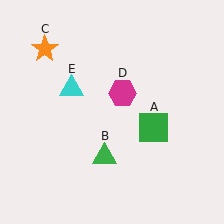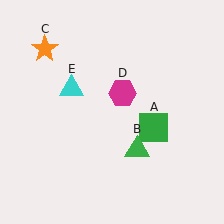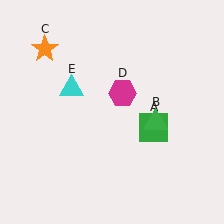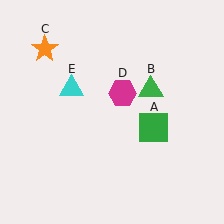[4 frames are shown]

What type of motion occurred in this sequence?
The green triangle (object B) rotated counterclockwise around the center of the scene.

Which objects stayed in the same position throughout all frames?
Green square (object A) and orange star (object C) and magenta hexagon (object D) and cyan triangle (object E) remained stationary.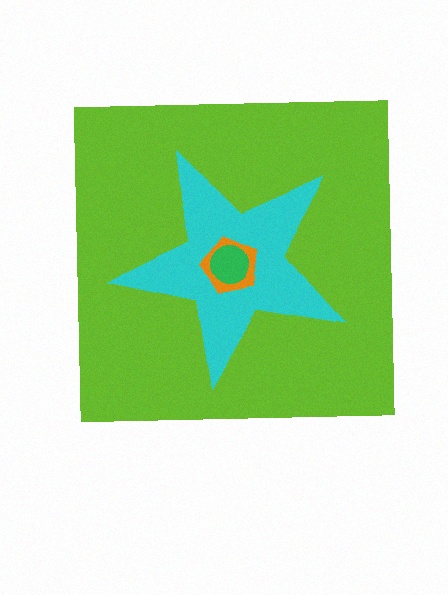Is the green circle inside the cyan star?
Yes.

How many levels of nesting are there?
4.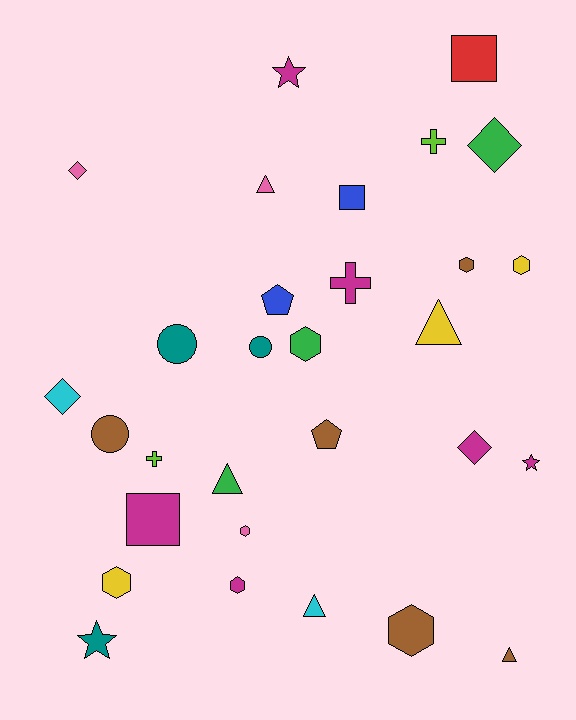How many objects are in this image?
There are 30 objects.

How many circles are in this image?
There are 3 circles.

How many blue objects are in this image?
There are 2 blue objects.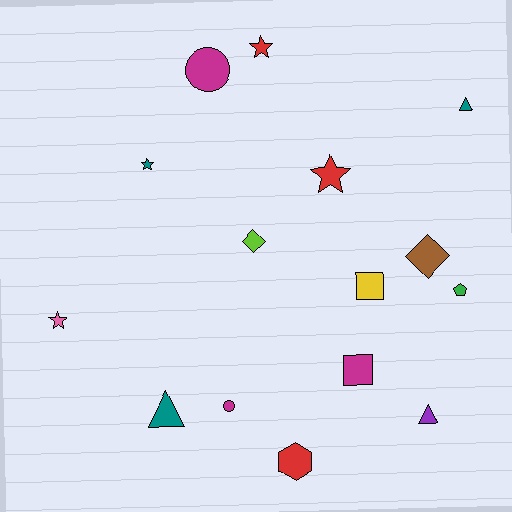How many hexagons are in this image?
There is 1 hexagon.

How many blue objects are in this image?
There are no blue objects.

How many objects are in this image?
There are 15 objects.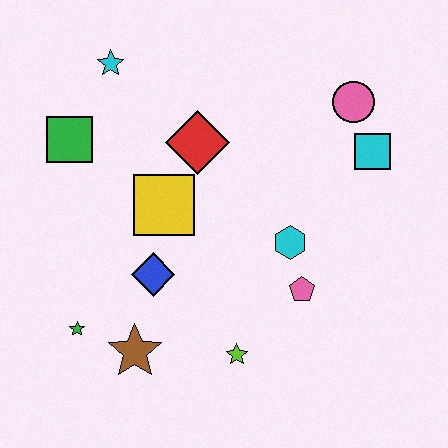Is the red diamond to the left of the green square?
No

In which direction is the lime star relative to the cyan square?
The lime star is below the cyan square.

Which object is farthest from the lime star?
The cyan star is farthest from the lime star.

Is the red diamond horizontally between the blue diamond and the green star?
No